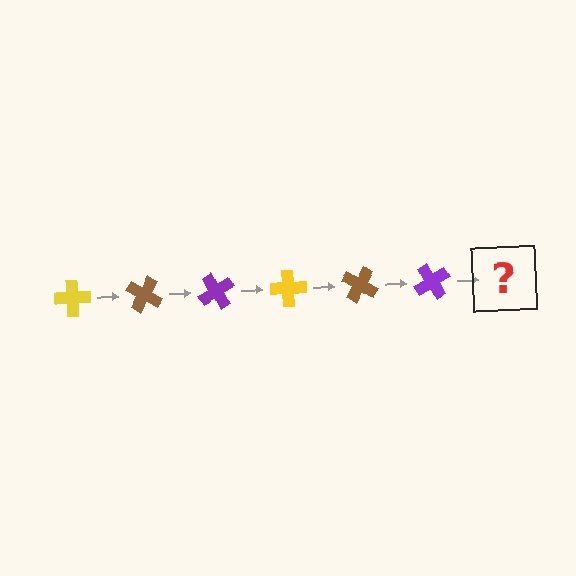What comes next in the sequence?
The next element should be a yellow cross, rotated 180 degrees from the start.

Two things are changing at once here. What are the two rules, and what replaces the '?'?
The two rules are that it rotates 30 degrees each step and the color cycles through yellow, brown, and purple. The '?' should be a yellow cross, rotated 180 degrees from the start.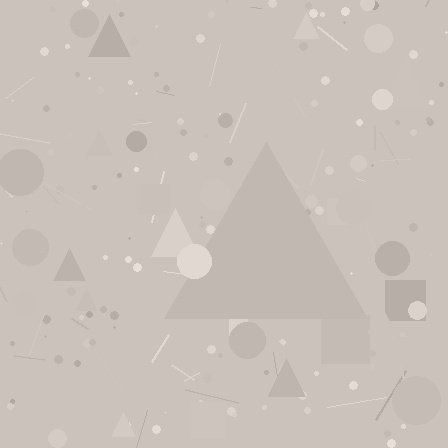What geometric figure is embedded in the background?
A triangle is embedded in the background.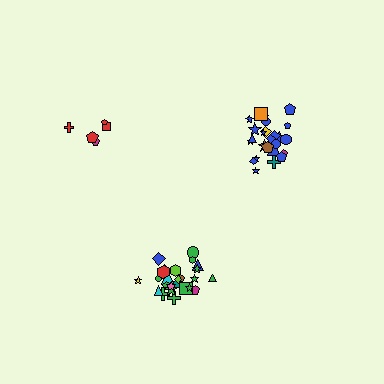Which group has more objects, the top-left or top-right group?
The top-right group.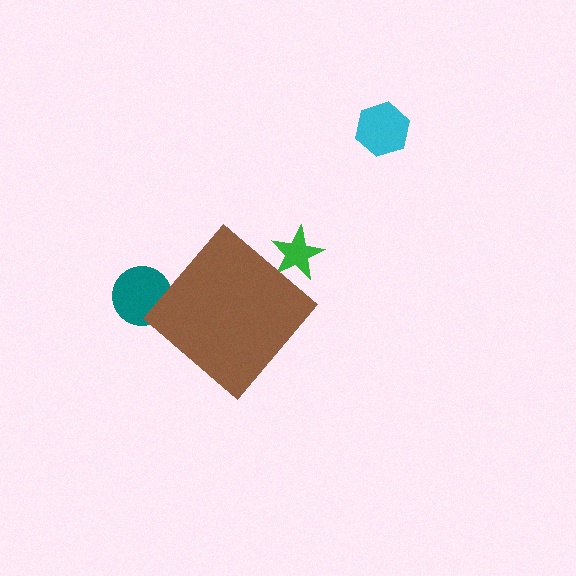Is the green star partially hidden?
Yes, the green star is partially hidden behind the brown diamond.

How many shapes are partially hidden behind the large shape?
2 shapes are partially hidden.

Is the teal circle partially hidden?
Yes, the teal circle is partially hidden behind the brown diamond.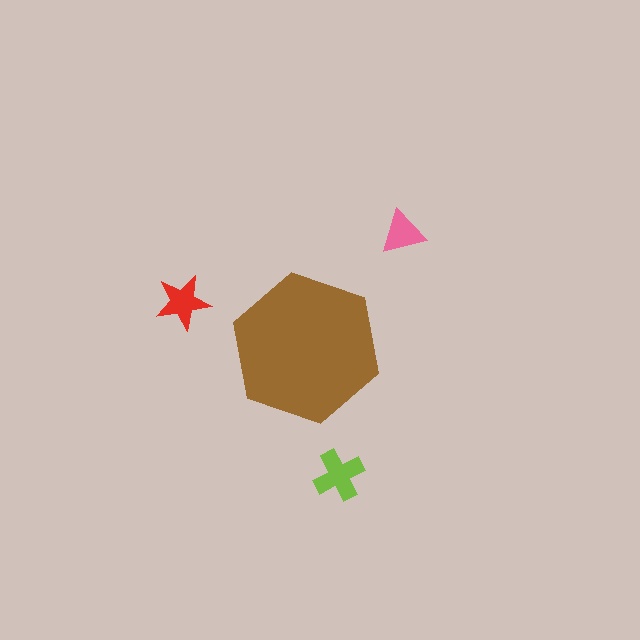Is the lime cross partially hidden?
No, the lime cross is fully visible.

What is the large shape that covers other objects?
A brown hexagon.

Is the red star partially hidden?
No, the red star is fully visible.